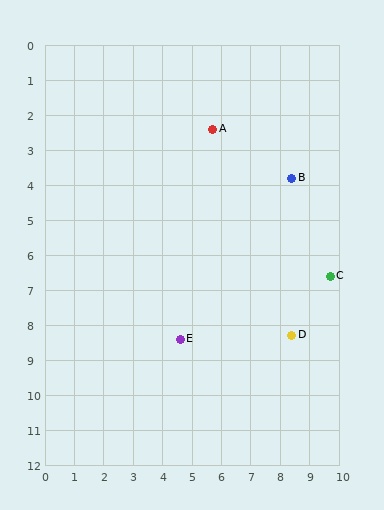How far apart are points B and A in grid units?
Points B and A are about 3.0 grid units apart.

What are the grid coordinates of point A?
Point A is at approximately (5.7, 2.4).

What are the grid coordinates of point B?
Point B is at approximately (8.4, 3.8).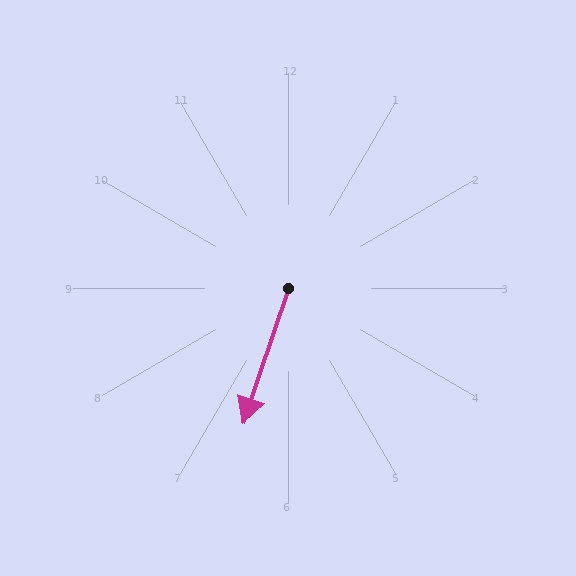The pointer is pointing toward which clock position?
Roughly 7 o'clock.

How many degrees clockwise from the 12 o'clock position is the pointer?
Approximately 199 degrees.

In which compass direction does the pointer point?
South.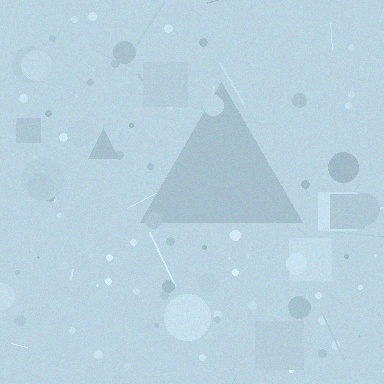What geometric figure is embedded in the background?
A triangle is embedded in the background.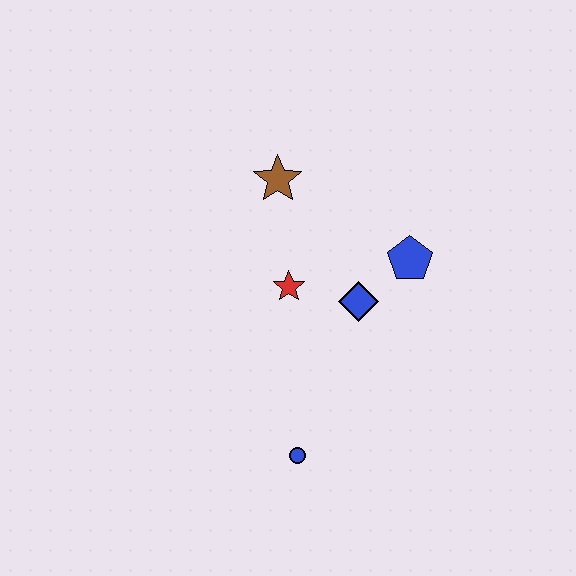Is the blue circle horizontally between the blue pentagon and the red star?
Yes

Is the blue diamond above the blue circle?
Yes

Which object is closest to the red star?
The blue diamond is closest to the red star.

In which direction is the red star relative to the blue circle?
The red star is above the blue circle.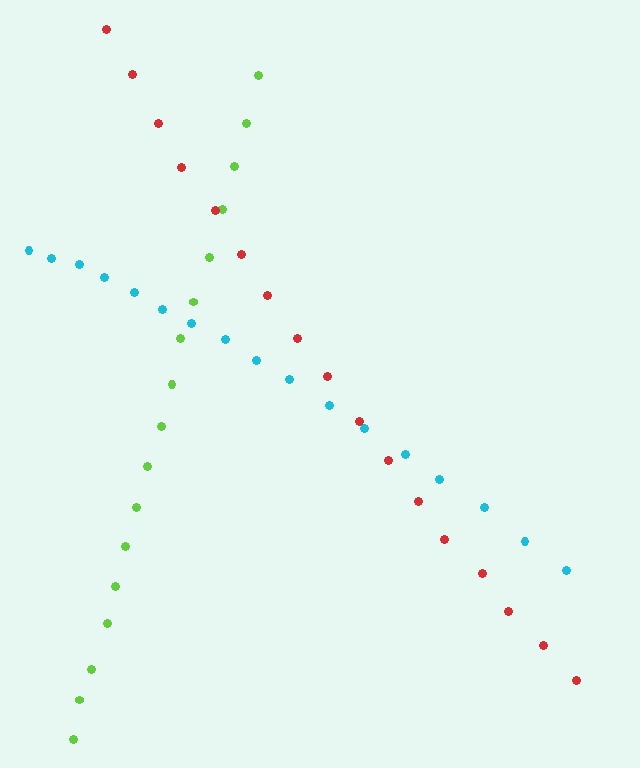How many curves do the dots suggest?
There are 3 distinct paths.